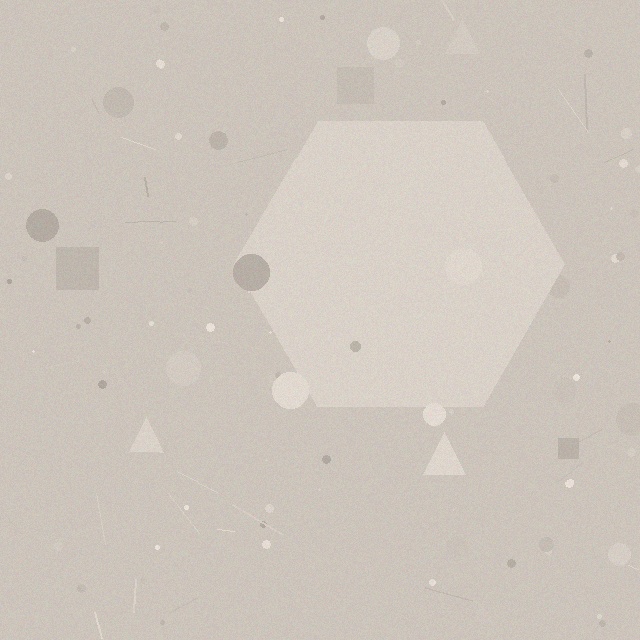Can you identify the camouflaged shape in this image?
The camouflaged shape is a hexagon.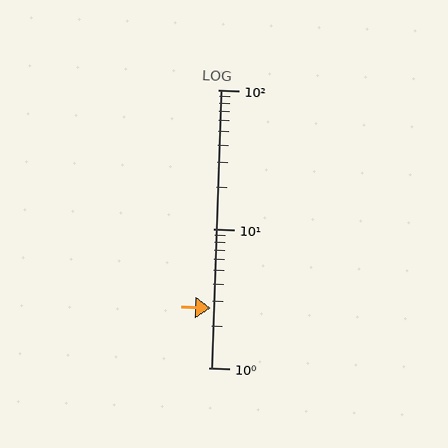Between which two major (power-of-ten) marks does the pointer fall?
The pointer is between 1 and 10.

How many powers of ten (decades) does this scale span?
The scale spans 2 decades, from 1 to 100.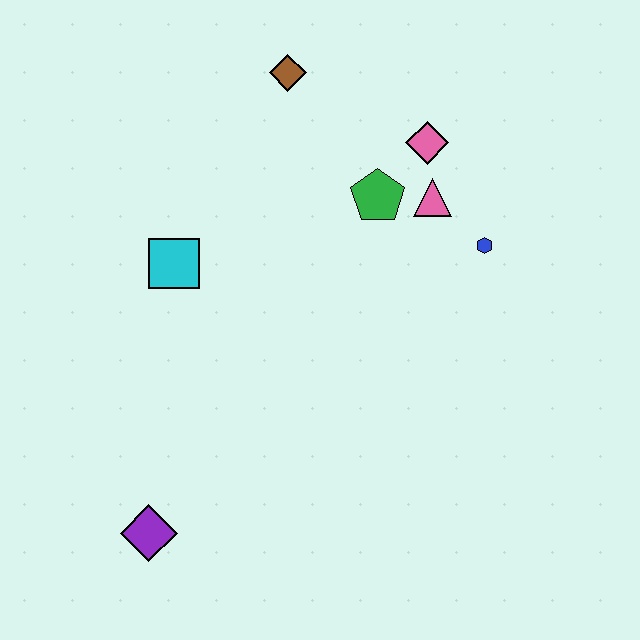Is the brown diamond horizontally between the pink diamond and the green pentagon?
No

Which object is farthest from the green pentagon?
The purple diamond is farthest from the green pentagon.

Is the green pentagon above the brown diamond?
No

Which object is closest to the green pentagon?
The pink triangle is closest to the green pentagon.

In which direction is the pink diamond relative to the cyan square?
The pink diamond is to the right of the cyan square.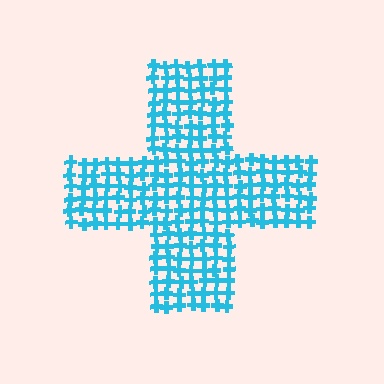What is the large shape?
The large shape is a cross.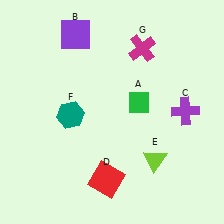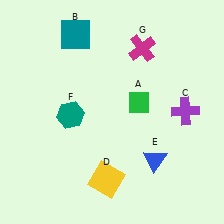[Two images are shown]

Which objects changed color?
B changed from purple to teal. D changed from red to yellow. E changed from lime to blue.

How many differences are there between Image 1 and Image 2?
There are 3 differences between the two images.